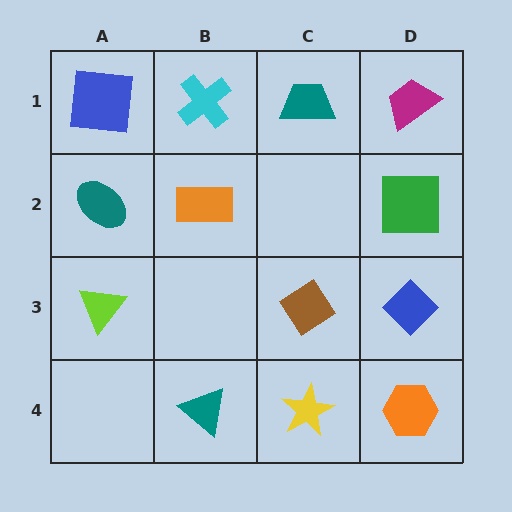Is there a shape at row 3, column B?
No, that cell is empty.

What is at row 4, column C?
A yellow star.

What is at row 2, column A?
A teal ellipse.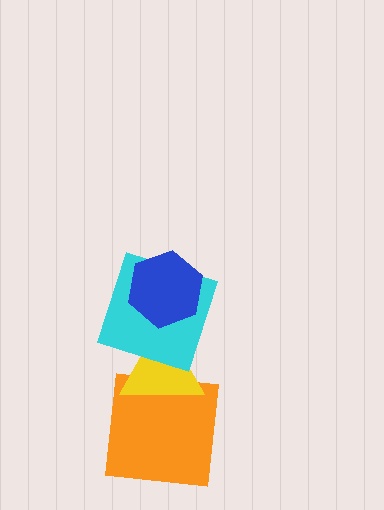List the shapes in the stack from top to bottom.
From top to bottom: the blue hexagon, the cyan square, the yellow triangle, the orange square.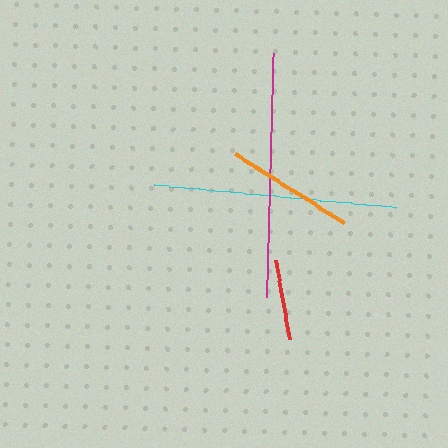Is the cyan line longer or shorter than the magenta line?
The magenta line is longer than the cyan line.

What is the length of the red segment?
The red segment is approximately 79 pixels long.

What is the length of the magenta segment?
The magenta segment is approximately 244 pixels long.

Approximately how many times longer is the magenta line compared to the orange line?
The magenta line is approximately 1.9 times the length of the orange line.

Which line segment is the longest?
The magenta line is the longest at approximately 244 pixels.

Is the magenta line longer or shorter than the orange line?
The magenta line is longer than the orange line.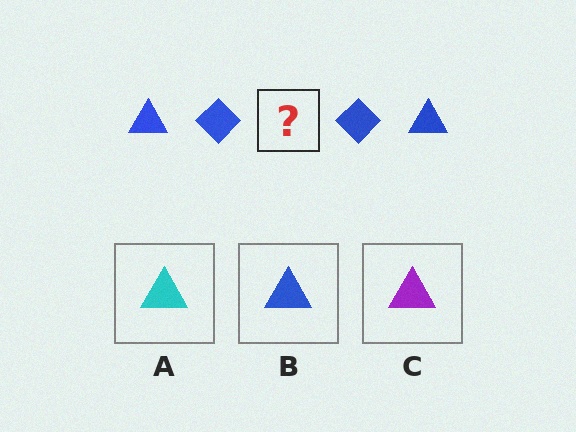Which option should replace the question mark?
Option B.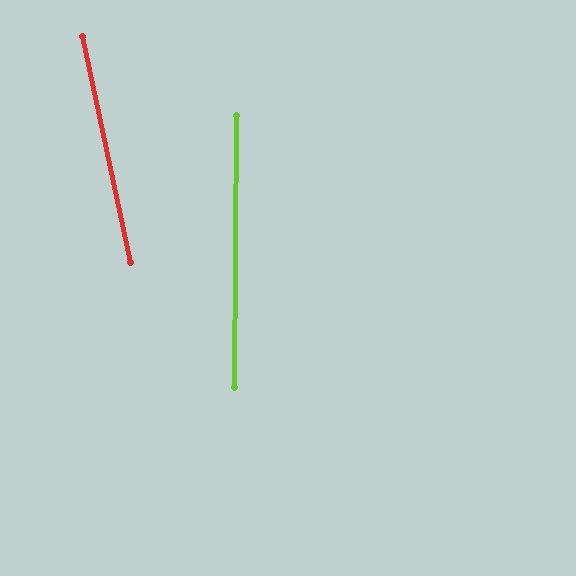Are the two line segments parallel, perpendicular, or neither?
Neither parallel nor perpendicular — they differ by about 12°.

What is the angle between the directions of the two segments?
Approximately 12 degrees.